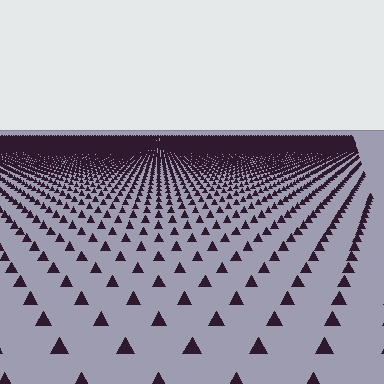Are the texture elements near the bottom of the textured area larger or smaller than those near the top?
Larger. Near the bottom, elements are closer to the viewer and appear at a bigger on-screen size.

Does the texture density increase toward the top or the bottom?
Density increases toward the top.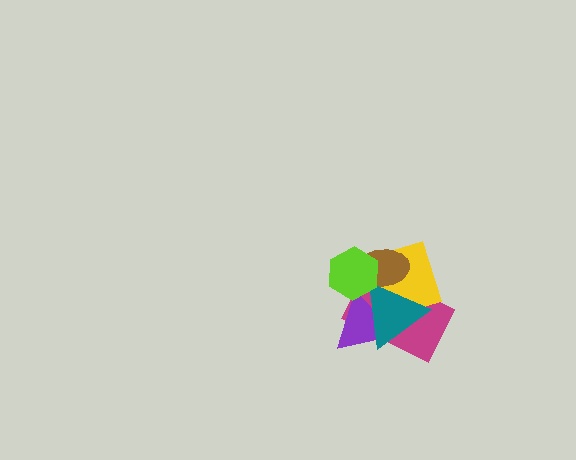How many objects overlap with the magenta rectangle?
5 objects overlap with the magenta rectangle.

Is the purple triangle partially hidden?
Yes, it is partially covered by another shape.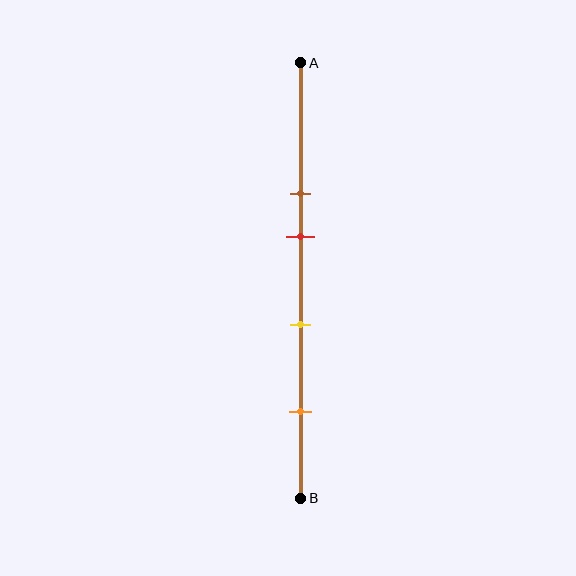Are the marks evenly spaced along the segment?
No, the marks are not evenly spaced.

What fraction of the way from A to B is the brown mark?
The brown mark is approximately 30% (0.3) of the way from A to B.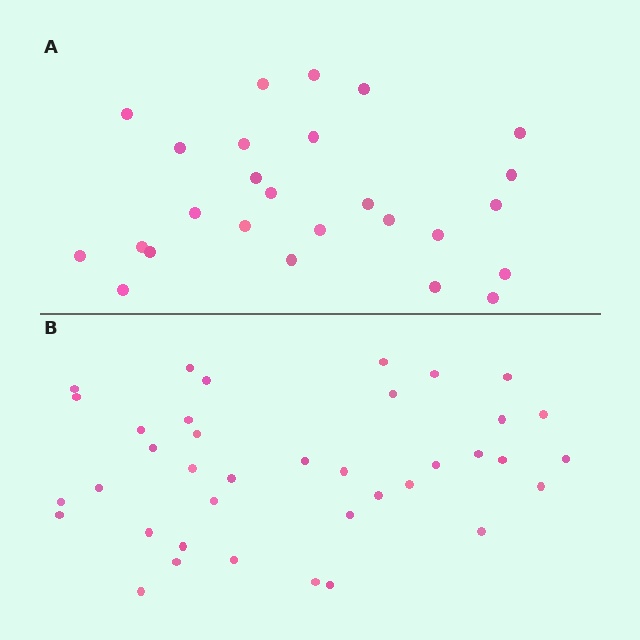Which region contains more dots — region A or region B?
Region B (the bottom region) has more dots.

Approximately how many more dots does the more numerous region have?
Region B has roughly 12 or so more dots than region A.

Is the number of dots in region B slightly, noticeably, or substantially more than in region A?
Region B has substantially more. The ratio is roughly 1.5 to 1.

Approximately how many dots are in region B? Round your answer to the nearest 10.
About 40 dots. (The exact count is 38, which rounds to 40.)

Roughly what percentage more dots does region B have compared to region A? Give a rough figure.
About 45% more.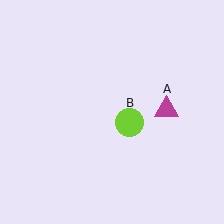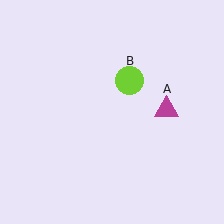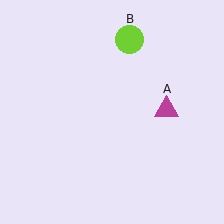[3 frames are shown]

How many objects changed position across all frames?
1 object changed position: lime circle (object B).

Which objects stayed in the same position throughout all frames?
Magenta triangle (object A) remained stationary.